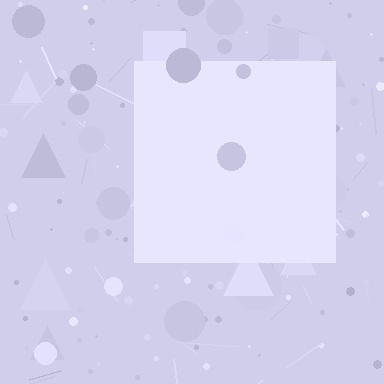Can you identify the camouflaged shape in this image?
The camouflaged shape is a square.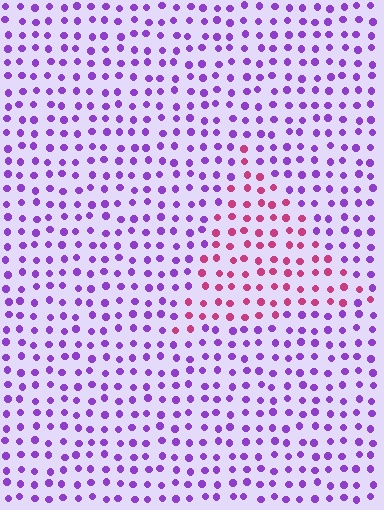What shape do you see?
I see a triangle.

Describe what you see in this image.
The image is filled with small purple elements in a uniform arrangement. A triangle-shaped region is visible where the elements are tinted to a slightly different hue, forming a subtle color boundary.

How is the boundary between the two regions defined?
The boundary is defined purely by a slight shift in hue (about 54 degrees). Spacing, size, and orientation are identical on both sides.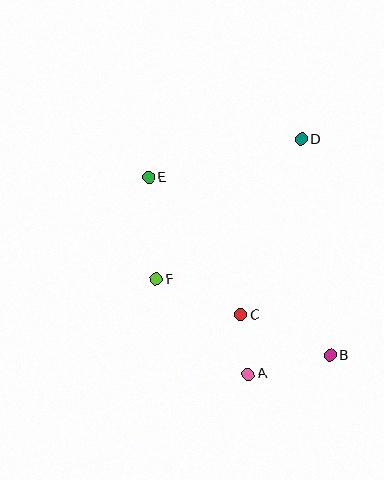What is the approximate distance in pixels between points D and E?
The distance between D and E is approximately 157 pixels.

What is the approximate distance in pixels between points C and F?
The distance between C and F is approximately 92 pixels.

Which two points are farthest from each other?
Points B and E are farthest from each other.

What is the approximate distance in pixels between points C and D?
The distance between C and D is approximately 185 pixels.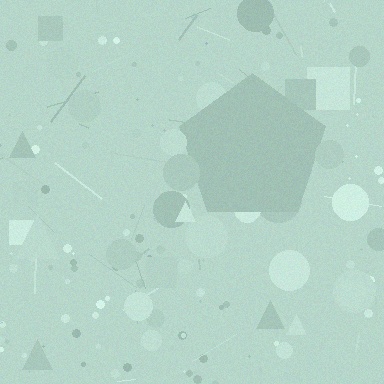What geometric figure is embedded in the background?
A pentagon is embedded in the background.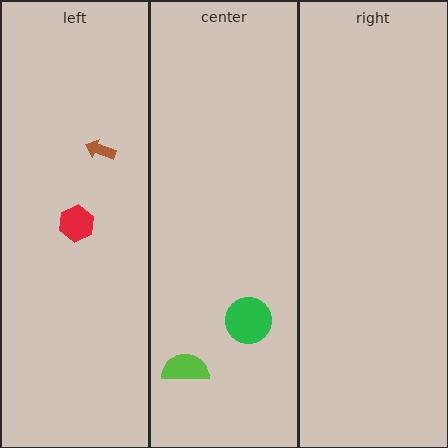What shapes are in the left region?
The brown arrow, the red hexagon.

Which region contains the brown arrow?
The left region.